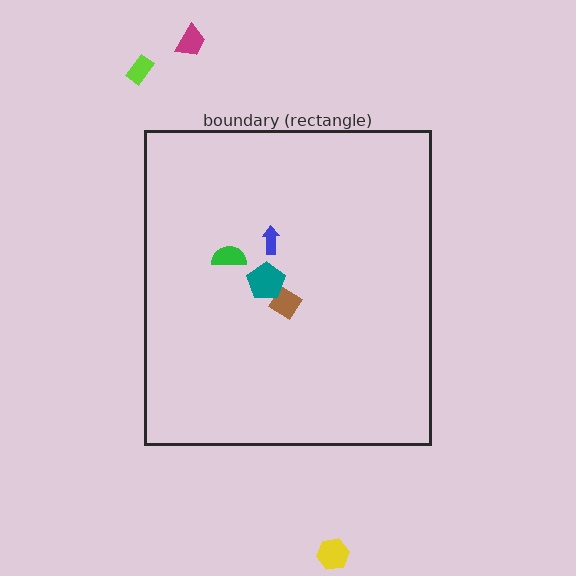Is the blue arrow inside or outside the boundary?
Inside.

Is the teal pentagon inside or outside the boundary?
Inside.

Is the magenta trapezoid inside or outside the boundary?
Outside.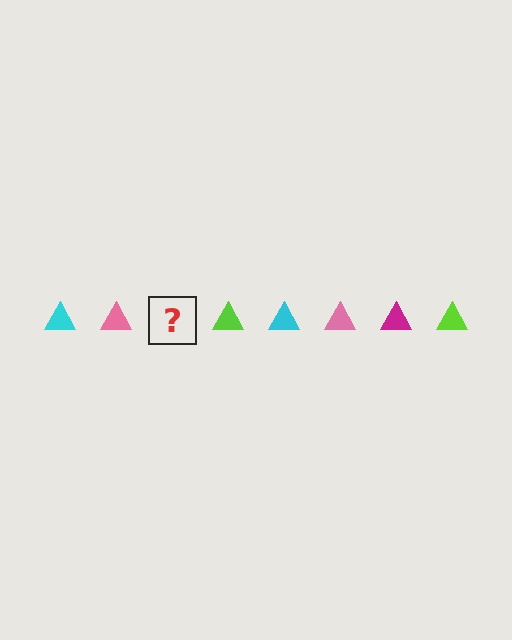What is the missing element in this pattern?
The missing element is a magenta triangle.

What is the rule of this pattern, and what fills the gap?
The rule is that the pattern cycles through cyan, pink, magenta, lime triangles. The gap should be filled with a magenta triangle.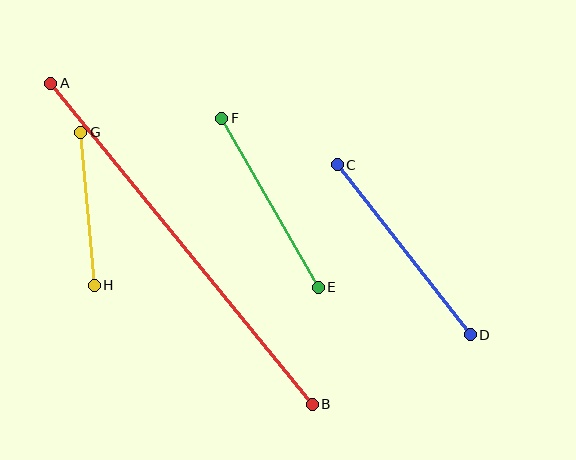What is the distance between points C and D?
The distance is approximately 216 pixels.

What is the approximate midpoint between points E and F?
The midpoint is at approximately (270, 203) pixels.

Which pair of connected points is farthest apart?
Points A and B are farthest apart.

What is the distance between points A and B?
The distance is approximately 414 pixels.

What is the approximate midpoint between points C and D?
The midpoint is at approximately (404, 250) pixels.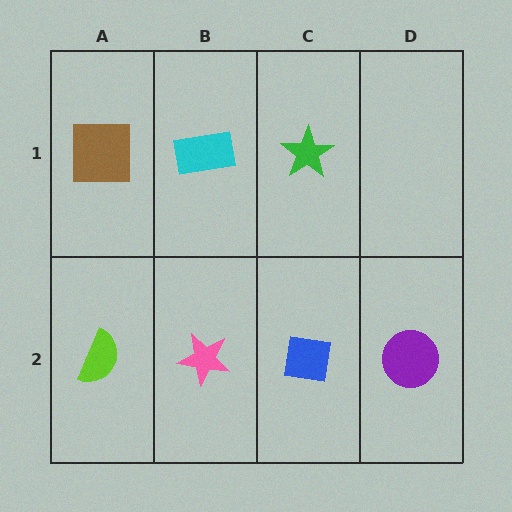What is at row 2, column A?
A lime semicircle.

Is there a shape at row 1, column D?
No, that cell is empty.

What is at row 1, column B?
A cyan rectangle.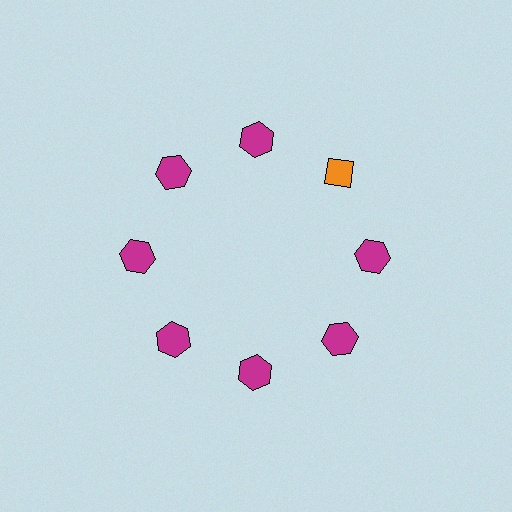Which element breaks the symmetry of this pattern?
The orange diamond at roughly the 2 o'clock position breaks the symmetry. All other shapes are magenta hexagons.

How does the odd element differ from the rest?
It differs in both color (orange instead of magenta) and shape (diamond instead of hexagon).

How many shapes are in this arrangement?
There are 8 shapes arranged in a ring pattern.